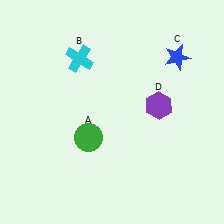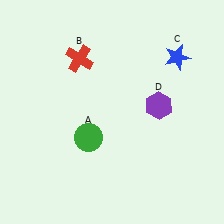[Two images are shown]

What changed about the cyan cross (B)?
In Image 1, B is cyan. In Image 2, it changed to red.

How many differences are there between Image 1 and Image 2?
There is 1 difference between the two images.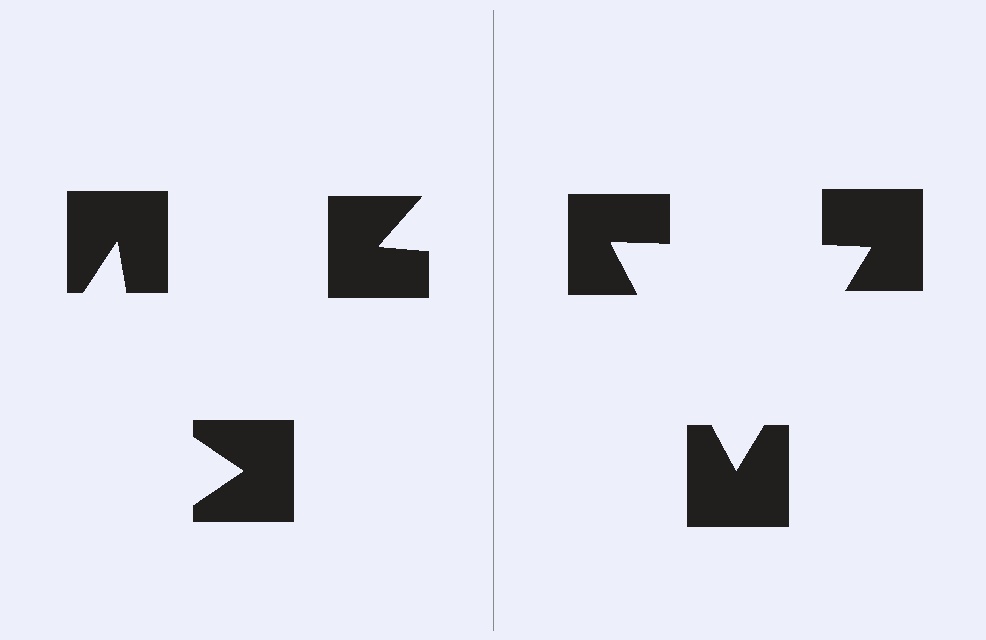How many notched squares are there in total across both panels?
6 — 3 on each side.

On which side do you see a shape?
An illusory triangle appears on the right side. On the left side the wedge cuts are rotated, so no coherent shape forms.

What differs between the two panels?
The notched squares are positioned identically on both sides; only the wedge orientations differ. On the right they align to a triangle; on the left they are misaligned.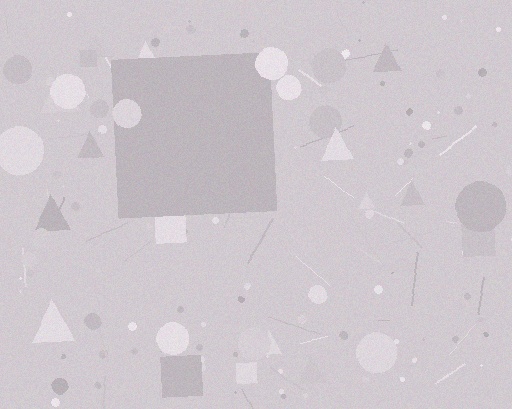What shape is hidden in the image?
A square is hidden in the image.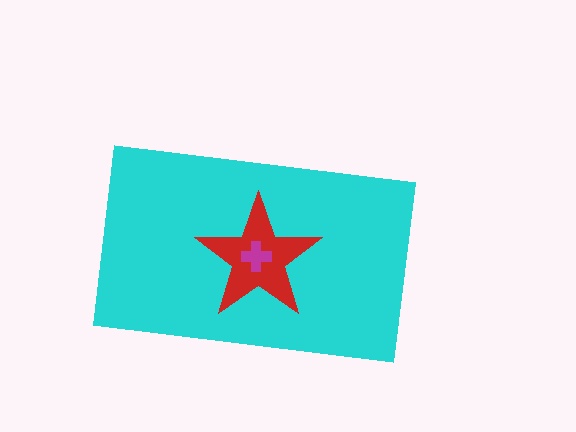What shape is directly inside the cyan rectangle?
The red star.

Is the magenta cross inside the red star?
Yes.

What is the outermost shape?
The cyan rectangle.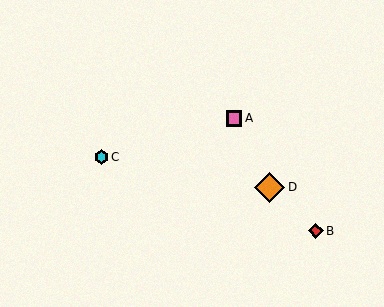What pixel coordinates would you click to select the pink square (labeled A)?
Click at (234, 118) to select the pink square A.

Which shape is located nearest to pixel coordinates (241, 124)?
The pink square (labeled A) at (234, 118) is nearest to that location.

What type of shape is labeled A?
Shape A is a pink square.